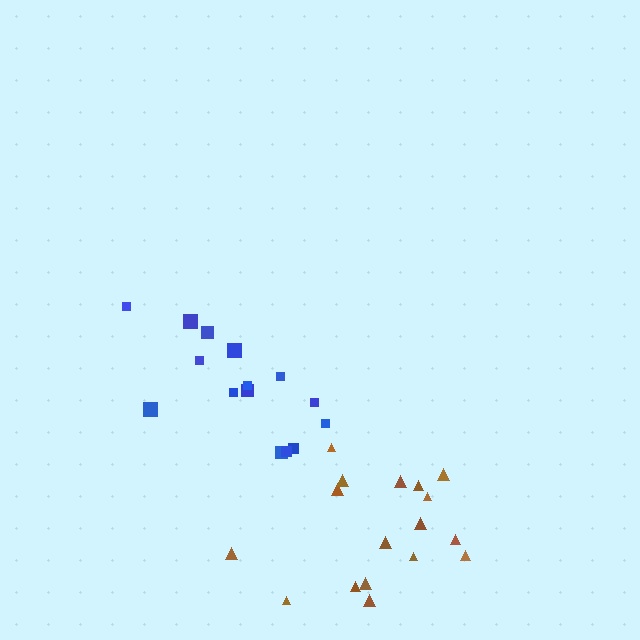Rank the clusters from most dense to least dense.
brown, blue.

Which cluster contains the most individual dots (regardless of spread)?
Brown (17).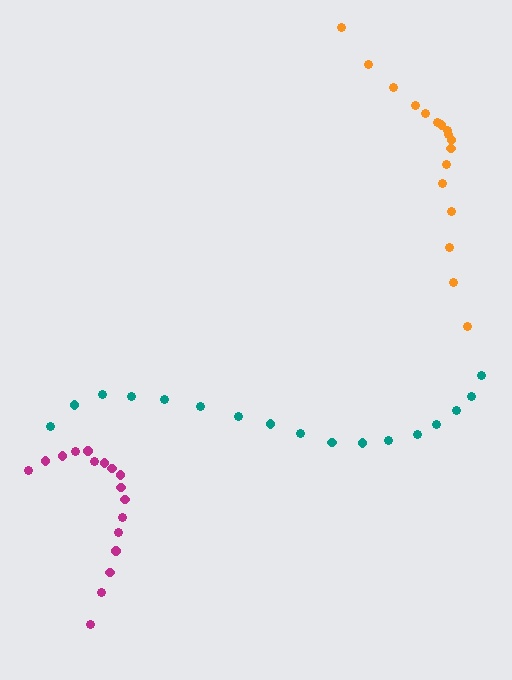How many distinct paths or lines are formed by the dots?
There are 3 distinct paths.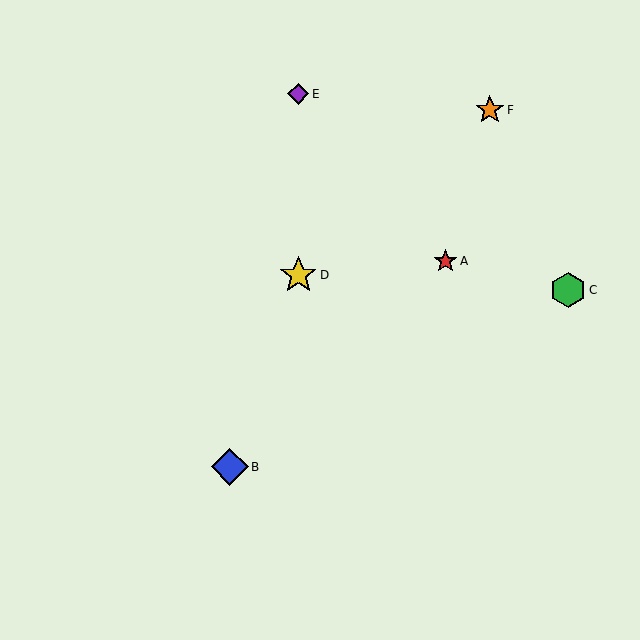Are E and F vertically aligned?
No, E is at x≈298 and F is at x≈490.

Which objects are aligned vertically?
Objects D, E are aligned vertically.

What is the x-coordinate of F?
Object F is at x≈490.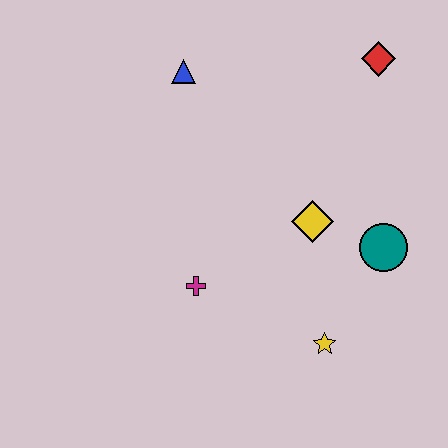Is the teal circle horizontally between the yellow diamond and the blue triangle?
No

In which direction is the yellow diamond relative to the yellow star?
The yellow diamond is above the yellow star.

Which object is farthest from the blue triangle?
The yellow star is farthest from the blue triangle.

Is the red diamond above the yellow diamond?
Yes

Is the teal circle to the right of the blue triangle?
Yes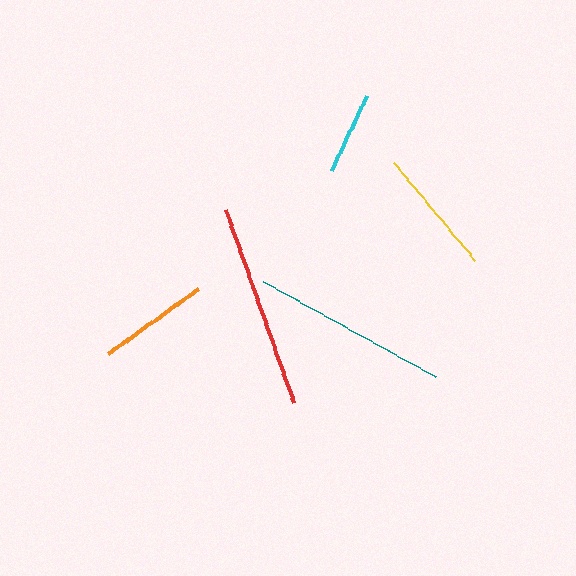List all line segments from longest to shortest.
From longest to shortest: red, teal, yellow, orange, cyan.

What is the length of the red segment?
The red segment is approximately 205 pixels long.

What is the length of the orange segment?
The orange segment is approximately 110 pixels long.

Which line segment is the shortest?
The cyan line is the shortest at approximately 83 pixels.